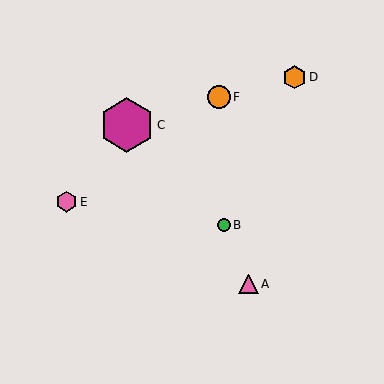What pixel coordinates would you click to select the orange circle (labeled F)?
Click at (219, 97) to select the orange circle F.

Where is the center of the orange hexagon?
The center of the orange hexagon is at (294, 77).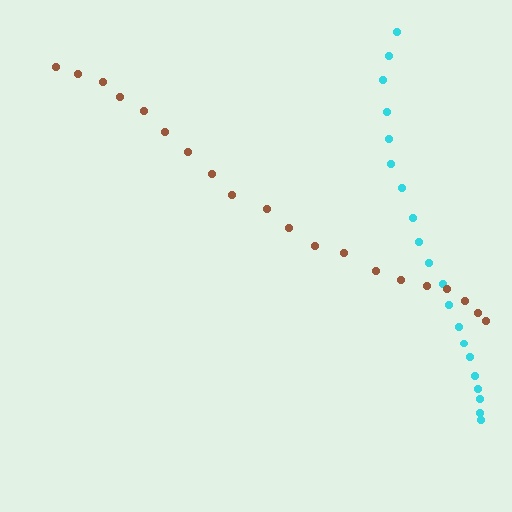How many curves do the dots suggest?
There are 2 distinct paths.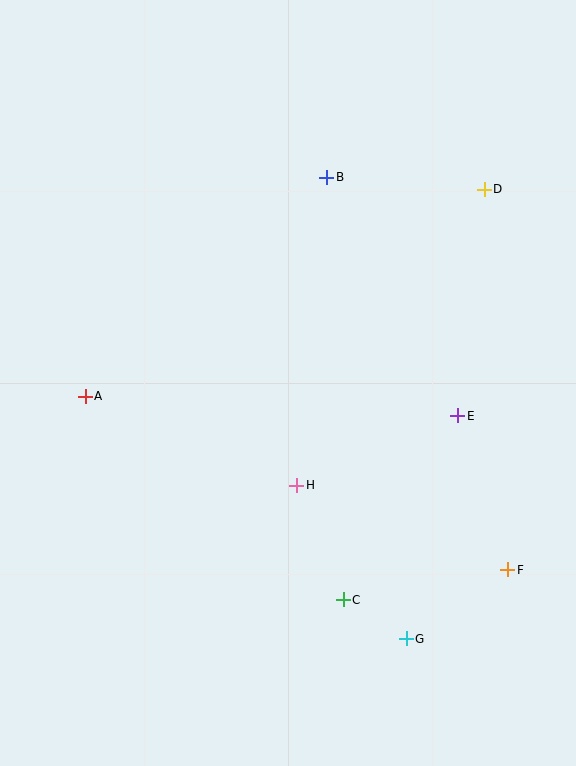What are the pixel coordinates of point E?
Point E is at (458, 416).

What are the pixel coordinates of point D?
Point D is at (484, 189).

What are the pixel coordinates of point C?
Point C is at (343, 600).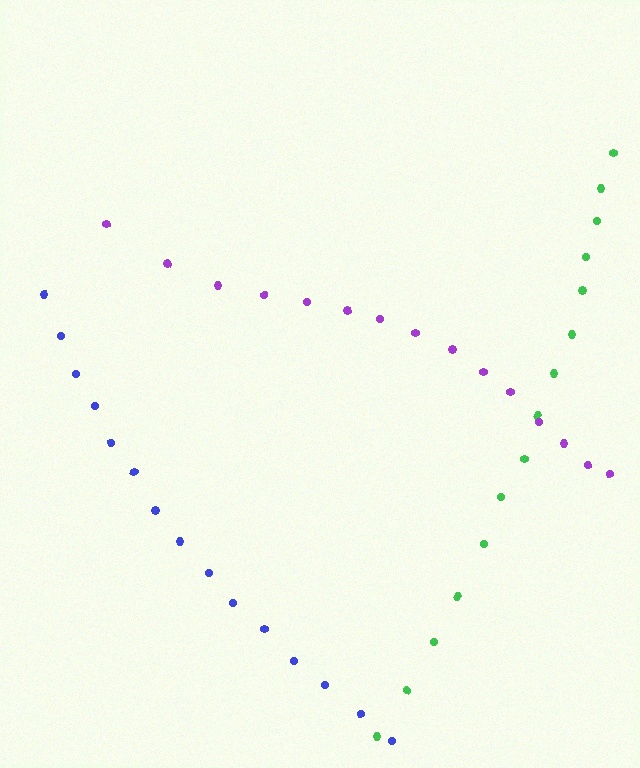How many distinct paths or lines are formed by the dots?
There are 3 distinct paths.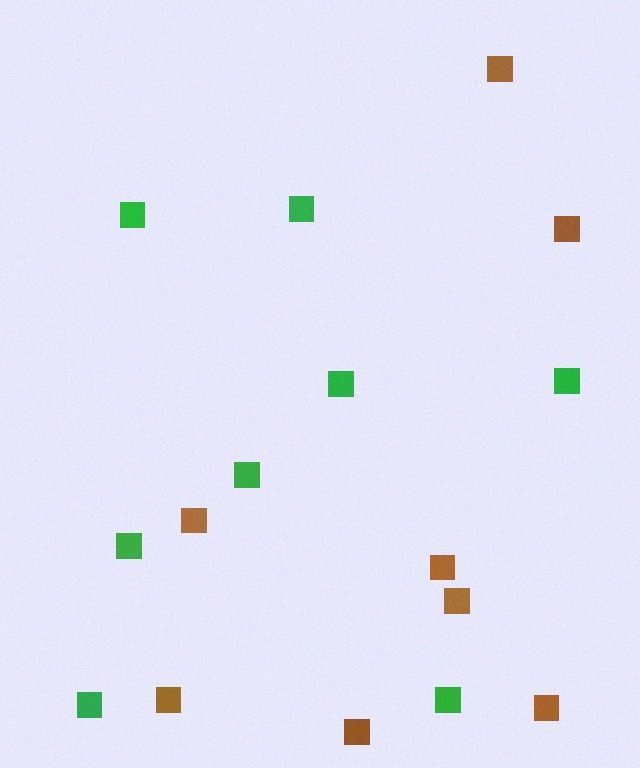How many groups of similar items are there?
There are 2 groups: one group of brown squares (8) and one group of green squares (8).